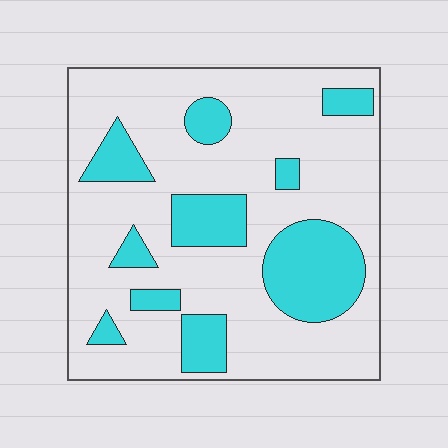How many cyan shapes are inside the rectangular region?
10.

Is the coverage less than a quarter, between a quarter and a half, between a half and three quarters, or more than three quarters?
Between a quarter and a half.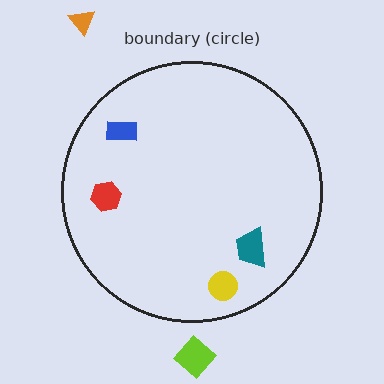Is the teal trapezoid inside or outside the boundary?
Inside.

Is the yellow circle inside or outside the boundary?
Inside.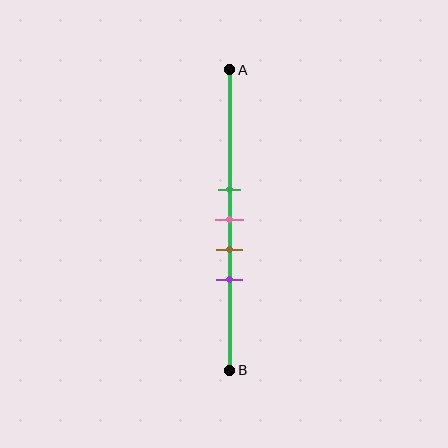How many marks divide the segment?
There are 4 marks dividing the segment.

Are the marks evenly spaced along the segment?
Yes, the marks are approximately evenly spaced.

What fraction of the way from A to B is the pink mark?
The pink mark is approximately 50% (0.5) of the way from A to B.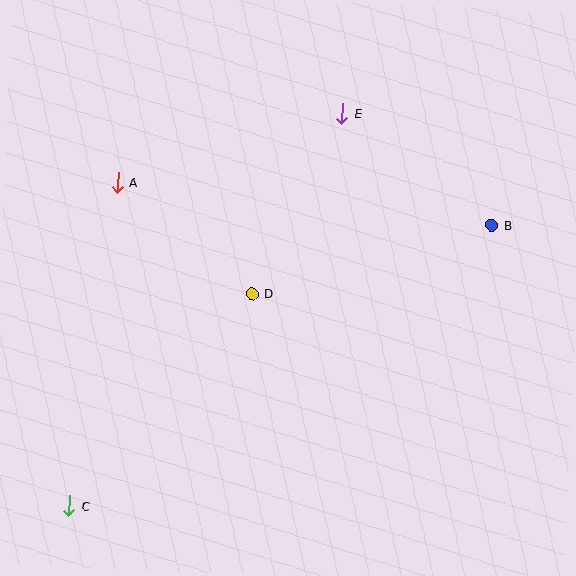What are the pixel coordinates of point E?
Point E is at (342, 113).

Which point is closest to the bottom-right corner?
Point B is closest to the bottom-right corner.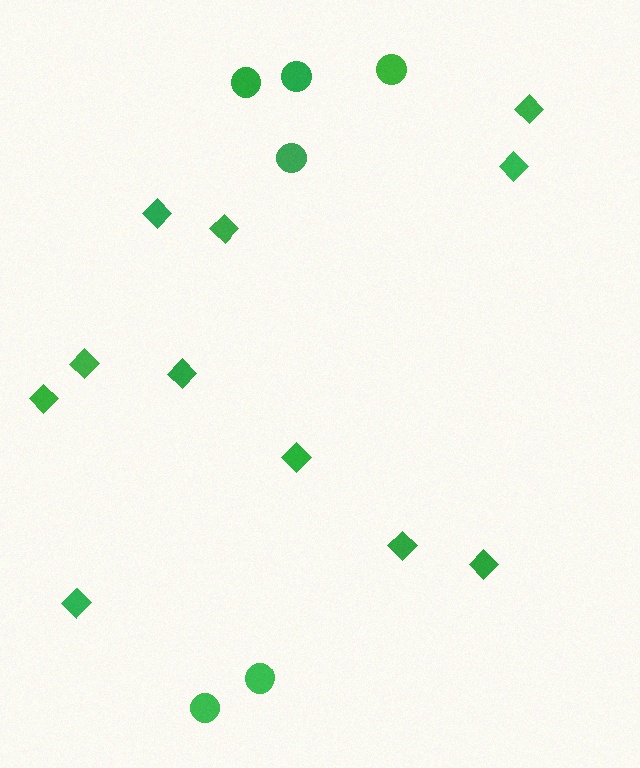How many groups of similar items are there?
There are 2 groups: one group of circles (6) and one group of diamonds (11).